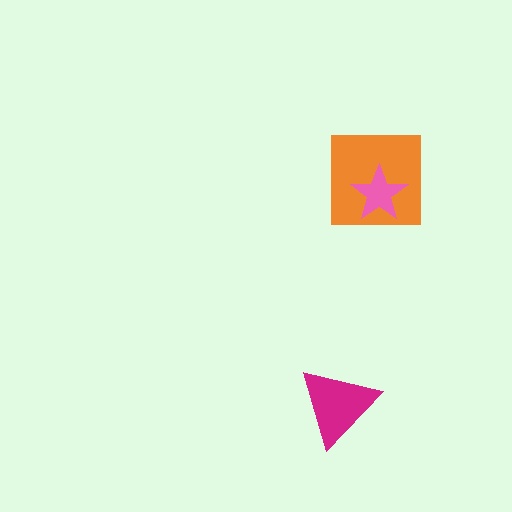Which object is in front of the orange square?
The pink star is in front of the orange square.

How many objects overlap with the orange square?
1 object overlaps with the orange square.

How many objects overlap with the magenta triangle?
0 objects overlap with the magenta triangle.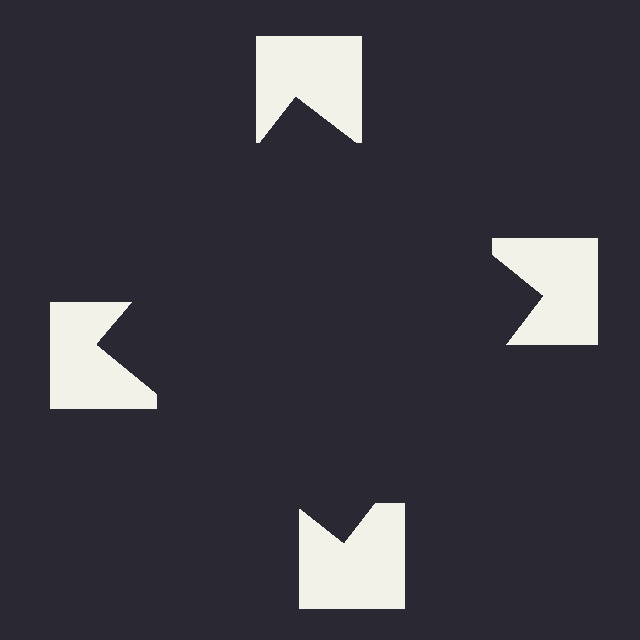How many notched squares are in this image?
There are 4 — one at each vertex of the illusory square.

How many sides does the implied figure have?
4 sides.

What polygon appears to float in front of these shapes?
An illusory square — its edges are inferred from the aligned wedge cuts in the notched squares, not physically drawn.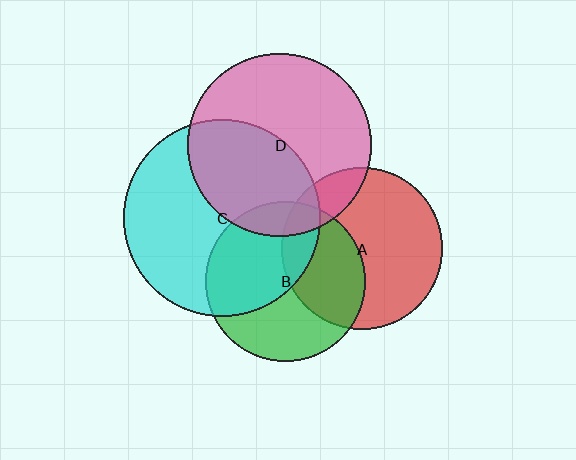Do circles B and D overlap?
Yes.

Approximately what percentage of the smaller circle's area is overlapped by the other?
Approximately 10%.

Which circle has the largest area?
Circle C (cyan).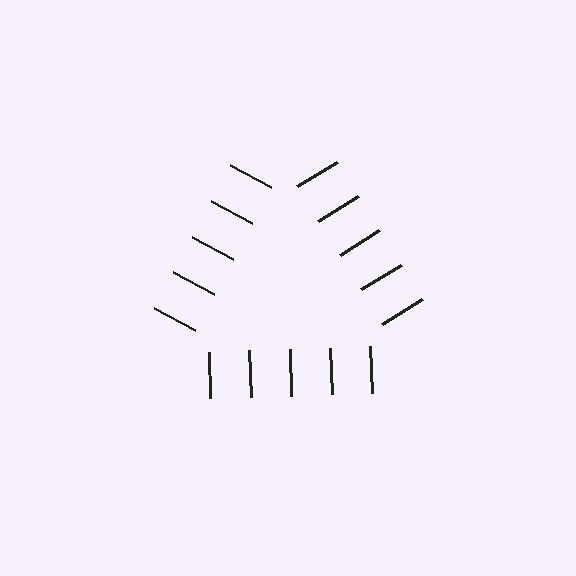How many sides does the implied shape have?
3 sides — the line-ends trace a triangle.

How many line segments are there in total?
15 — 5 along each of the 3 edges.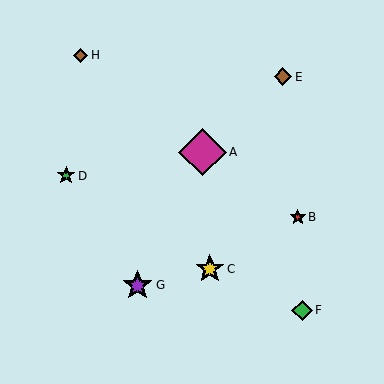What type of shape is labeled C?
Shape C is a yellow star.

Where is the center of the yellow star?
The center of the yellow star is at (210, 269).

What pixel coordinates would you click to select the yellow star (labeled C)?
Click at (210, 269) to select the yellow star C.